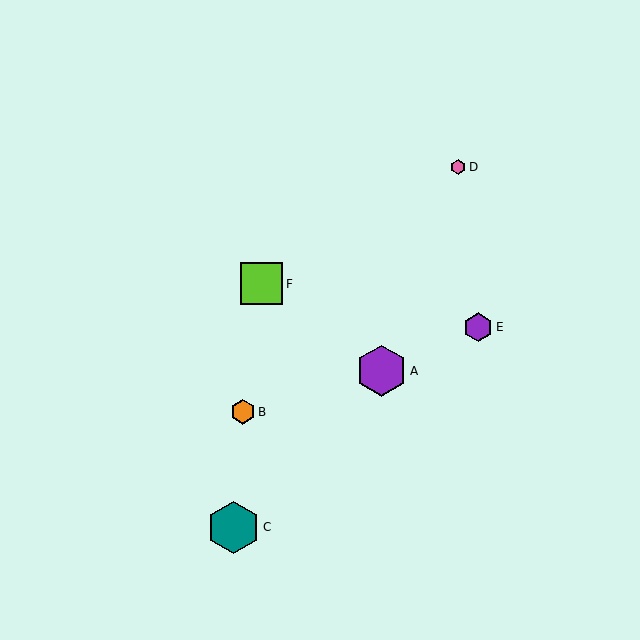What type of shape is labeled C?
Shape C is a teal hexagon.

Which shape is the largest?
The teal hexagon (labeled C) is the largest.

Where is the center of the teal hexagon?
The center of the teal hexagon is at (233, 527).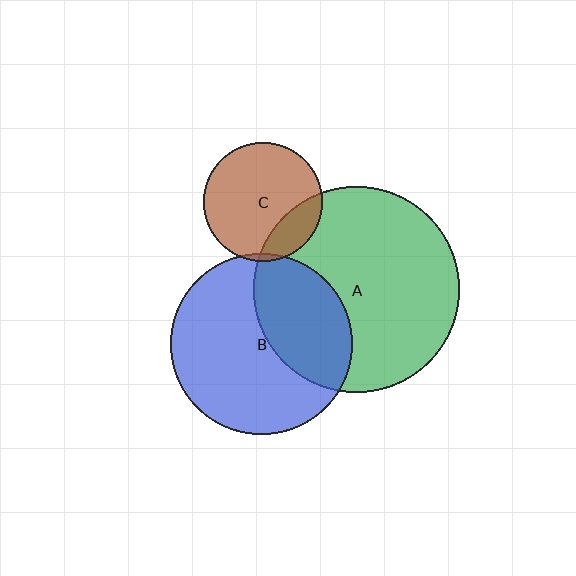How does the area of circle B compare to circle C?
Approximately 2.3 times.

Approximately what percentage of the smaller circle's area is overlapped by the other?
Approximately 5%.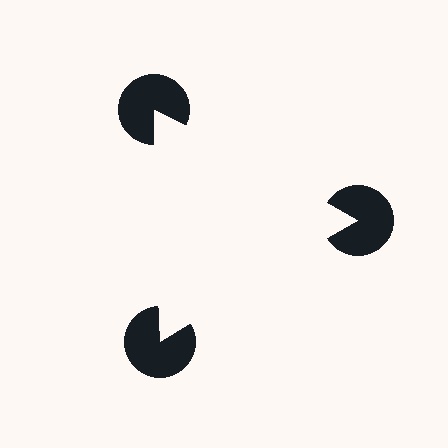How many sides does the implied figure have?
3 sides.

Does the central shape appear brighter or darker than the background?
It typically appears slightly brighter than the background, even though no actual brightness change is drawn.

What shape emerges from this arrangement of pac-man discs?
An illusory triangle — its edges are inferred from the aligned wedge cuts in the pac-man discs, not physically drawn.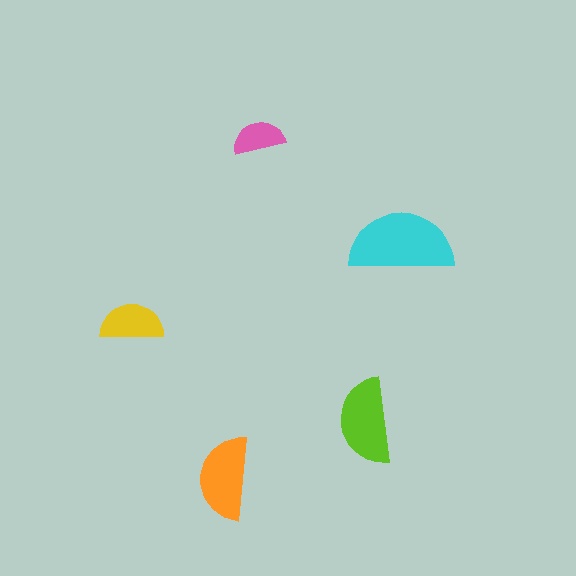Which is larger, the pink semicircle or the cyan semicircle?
The cyan one.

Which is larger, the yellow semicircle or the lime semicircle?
The lime one.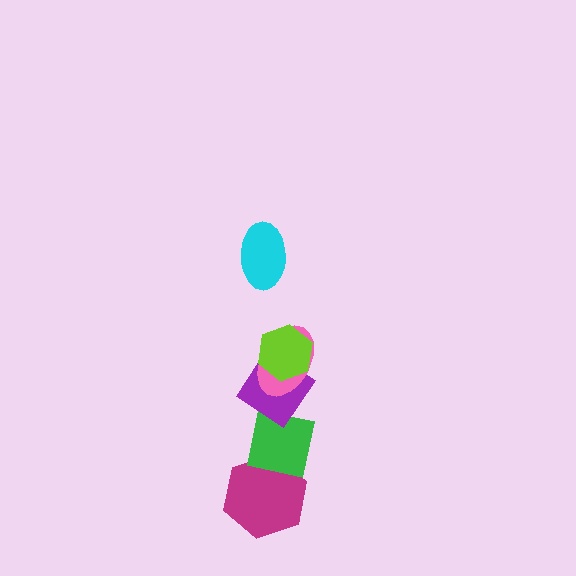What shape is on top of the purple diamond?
The pink ellipse is on top of the purple diamond.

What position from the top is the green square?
The green square is 5th from the top.